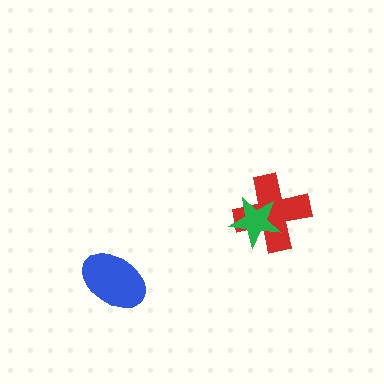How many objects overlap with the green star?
1 object overlaps with the green star.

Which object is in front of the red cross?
The green star is in front of the red cross.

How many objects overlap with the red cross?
1 object overlaps with the red cross.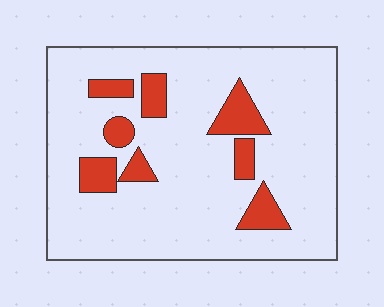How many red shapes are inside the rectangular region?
8.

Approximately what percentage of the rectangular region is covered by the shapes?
Approximately 15%.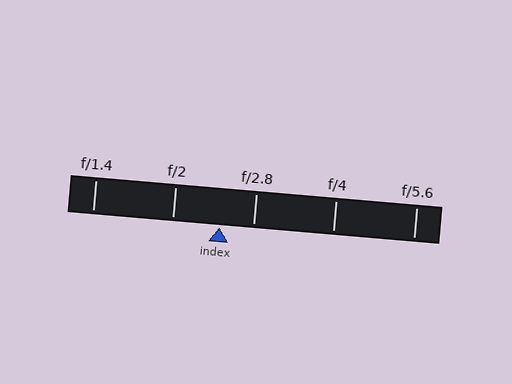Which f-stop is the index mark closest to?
The index mark is closest to f/2.8.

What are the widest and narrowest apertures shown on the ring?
The widest aperture shown is f/1.4 and the narrowest is f/5.6.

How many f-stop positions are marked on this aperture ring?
There are 5 f-stop positions marked.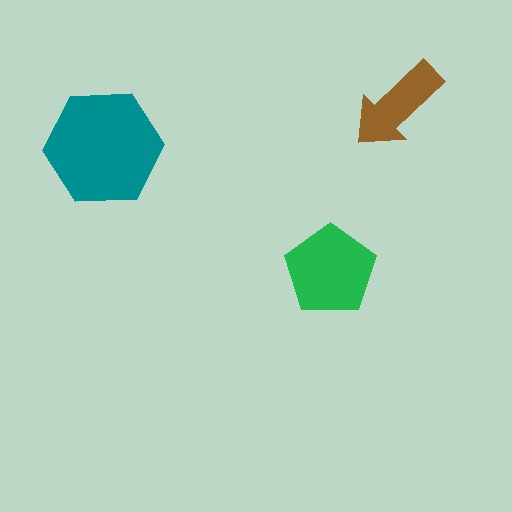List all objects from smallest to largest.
The brown arrow, the green pentagon, the teal hexagon.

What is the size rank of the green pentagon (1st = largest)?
2nd.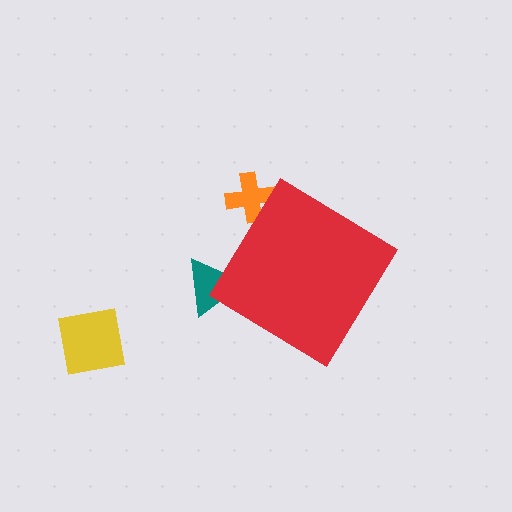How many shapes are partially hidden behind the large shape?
2 shapes are partially hidden.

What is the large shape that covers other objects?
A red diamond.